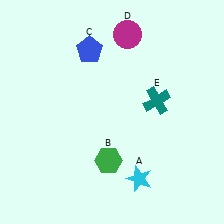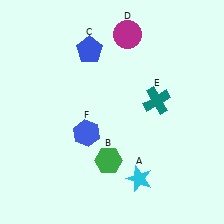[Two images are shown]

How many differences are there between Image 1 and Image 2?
There is 1 difference between the two images.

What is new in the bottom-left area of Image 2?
A blue hexagon (F) was added in the bottom-left area of Image 2.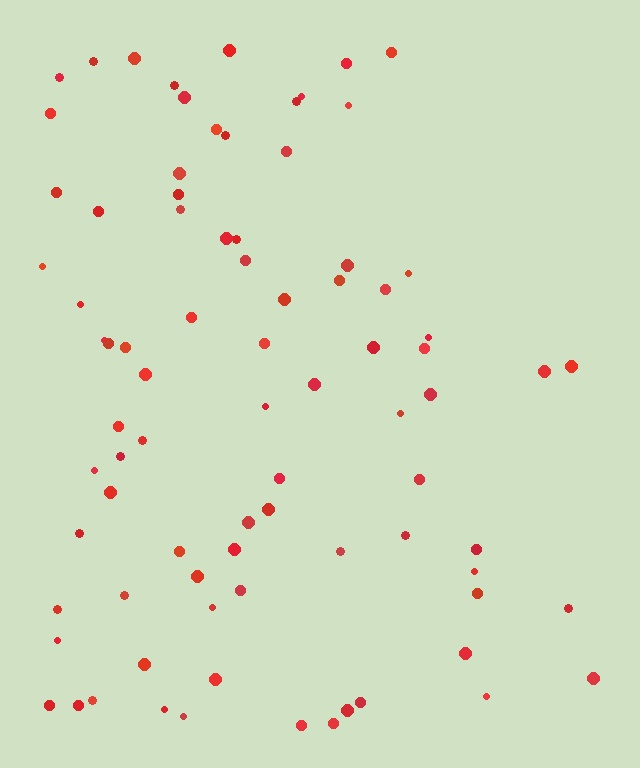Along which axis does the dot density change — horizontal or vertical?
Horizontal.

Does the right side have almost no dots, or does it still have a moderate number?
Still a moderate number, just noticeably fewer than the left.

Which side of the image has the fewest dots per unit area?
The right.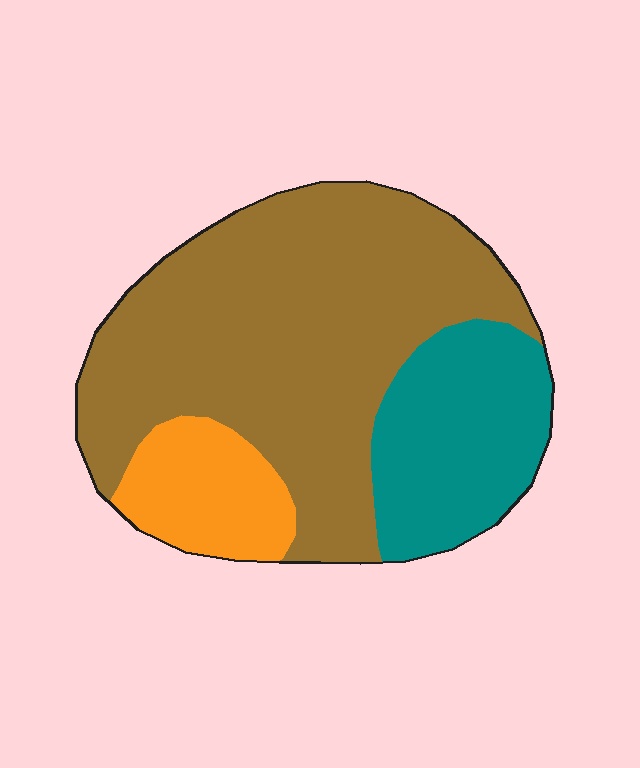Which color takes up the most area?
Brown, at roughly 65%.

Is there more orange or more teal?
Teal.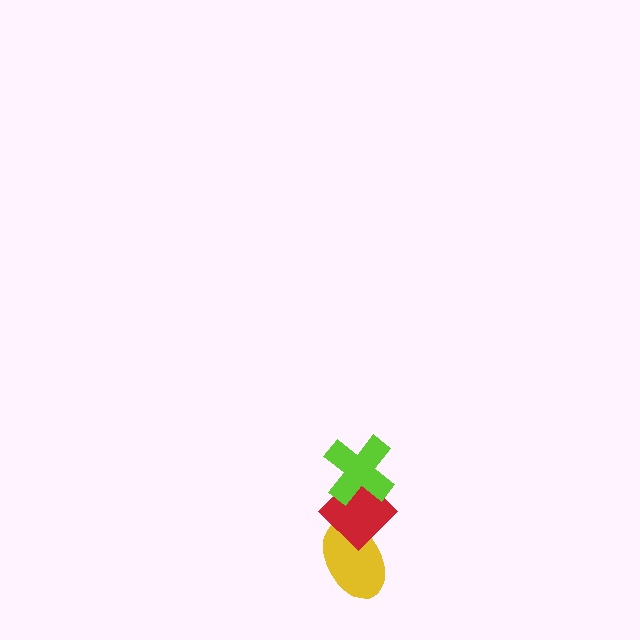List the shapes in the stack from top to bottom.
From top to bottom: the lime cross, the red diamond, the yellow ellipse.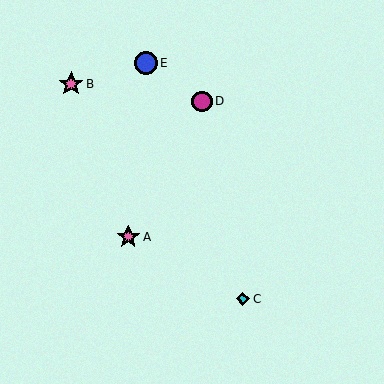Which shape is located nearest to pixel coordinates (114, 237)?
The pink star (labeled A) at (128, 237) is nearest to that location.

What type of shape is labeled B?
Shape B is a pink star.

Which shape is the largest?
The pink star (labeled B) is the largest.